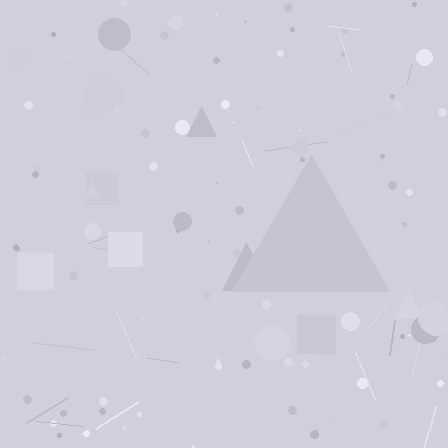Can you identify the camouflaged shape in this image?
The camouflaged shape is a triangle.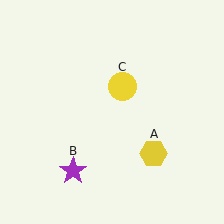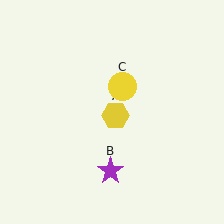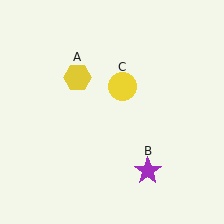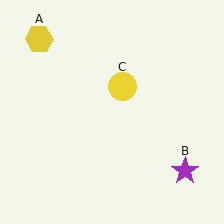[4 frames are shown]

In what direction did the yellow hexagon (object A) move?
The yellow hexagon (object A) moved up and to the left.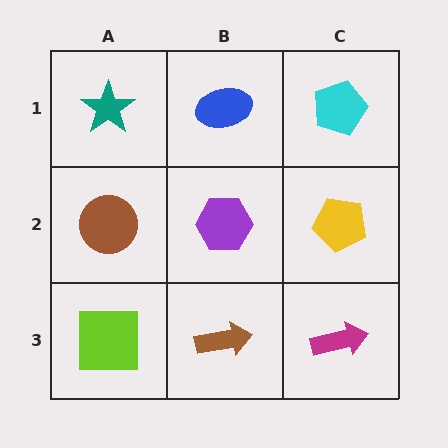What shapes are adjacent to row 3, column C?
A yellow pentagon (row 2, column C), a brown arrow (row 3, column B).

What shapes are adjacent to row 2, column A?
A teal star (row 1, column A), a lime square (row 3, column A), a purple hexagon (row 2, column B).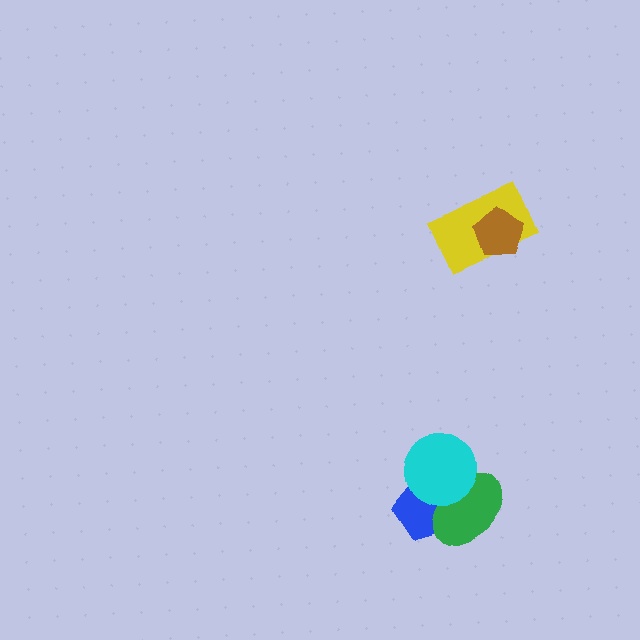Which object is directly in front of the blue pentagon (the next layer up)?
The green ellipse is directly in front of the blue pentagon.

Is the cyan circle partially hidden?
No, no other shape covers it.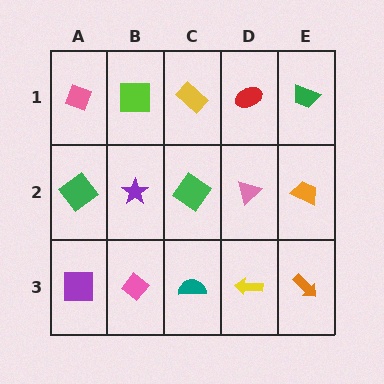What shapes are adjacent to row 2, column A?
A pink diamond (row 1, column A), a purple square (row 3, column A), a purple star (row 2, column B).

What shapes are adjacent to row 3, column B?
A purple star (row 2, column B), a purple square (row 3, column A), a teal semicircle (row 3, column C).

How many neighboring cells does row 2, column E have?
3.